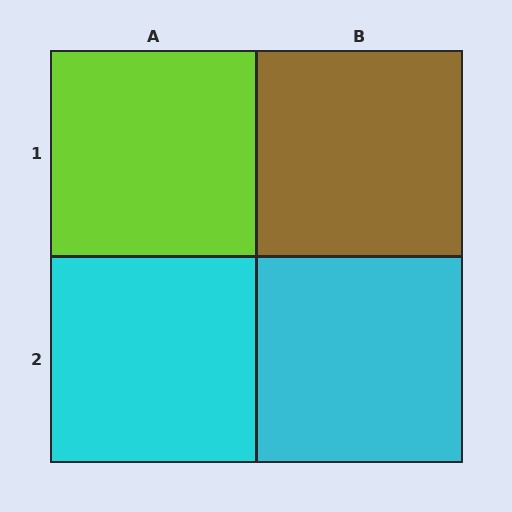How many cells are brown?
1 cell is brown.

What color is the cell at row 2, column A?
Cyan.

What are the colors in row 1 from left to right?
Lime, brown.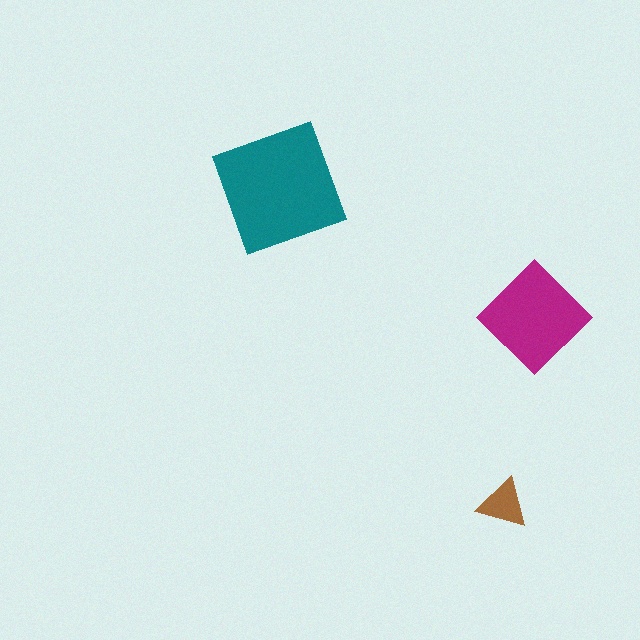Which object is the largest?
The teal square.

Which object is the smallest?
The brown triangle.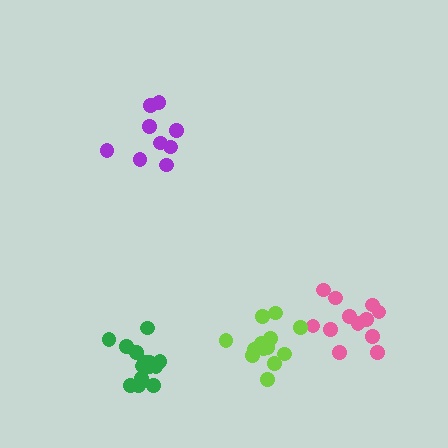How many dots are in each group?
Group 1: 14 dots, Group 2: 12 dots, Group 3: 9 dots, Group 4: 14 dots (49 total).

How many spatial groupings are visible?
There are 4 spatial groupings.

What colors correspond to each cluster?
The clusters are colored: green, pink, purple, lime.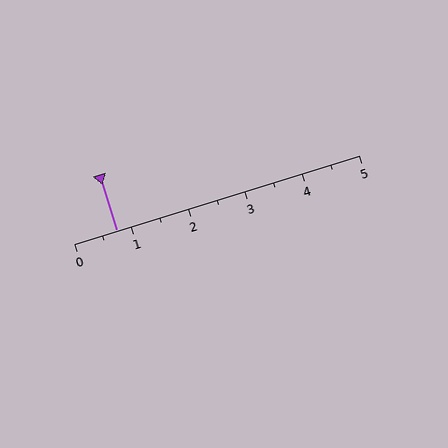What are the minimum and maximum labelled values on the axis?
The axis runs from 0 to 5.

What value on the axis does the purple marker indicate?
The marker indicates approximately 0.8.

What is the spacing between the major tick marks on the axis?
The major ticks are spaced 1 apart.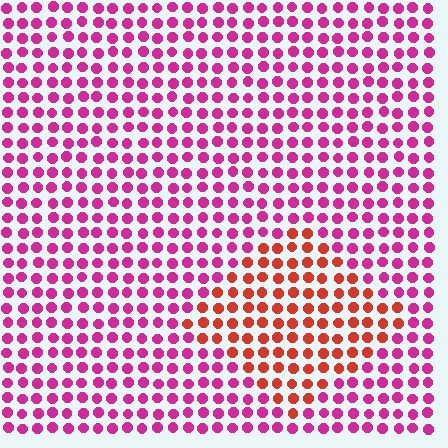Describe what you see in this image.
The image is filled with small magenta elements in a uniform arrangement. A diamond-shaped region is visible where the elements are tinted to a slightly different hue, forming a subtle color boundary.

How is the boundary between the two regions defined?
The boundary is defined purely by a slight shift in hue (about 46 degrees). Spacing, size, and orientation are identical on both sides.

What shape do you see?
I see a diamond.